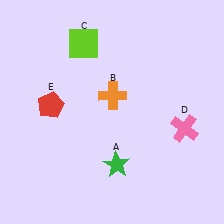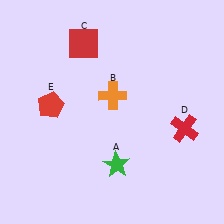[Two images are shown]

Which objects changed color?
C changed from lime to red. D changed from pink to red.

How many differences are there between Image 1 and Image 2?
There are 2 differences between the two images.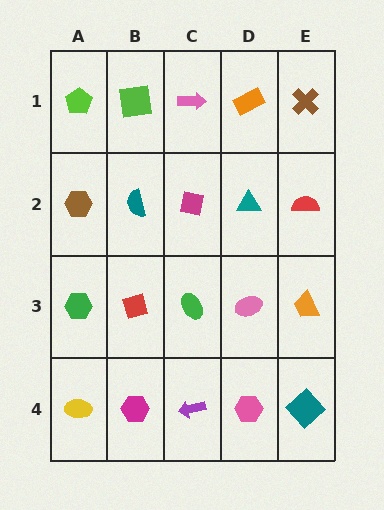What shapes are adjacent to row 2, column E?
A brown cross (row 1, column E), an orange trapezoid (row 3, column E), a teal triangle (row 2, column D).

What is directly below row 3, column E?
A teal diamond.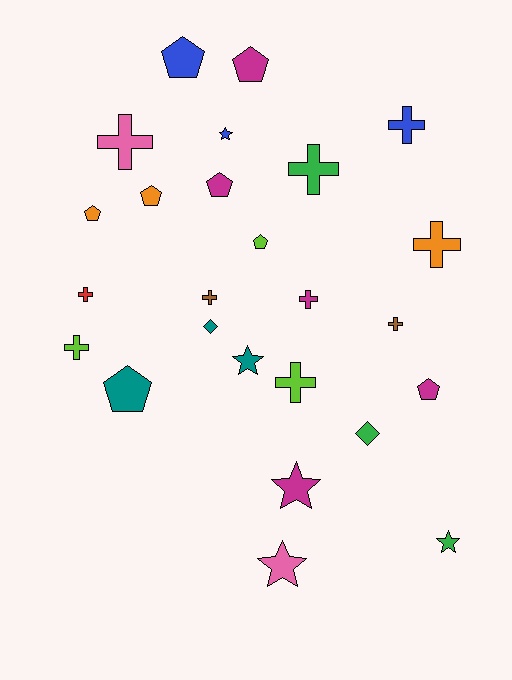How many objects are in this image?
There are 25 objects.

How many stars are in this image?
There are 5 stars.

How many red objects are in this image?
There is 1 red object.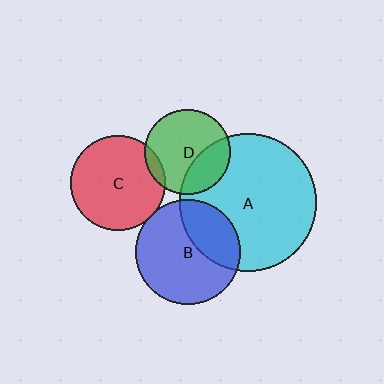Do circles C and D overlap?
Yes.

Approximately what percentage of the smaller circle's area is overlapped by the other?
Approximately 10%.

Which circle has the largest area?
Circle A (cyan).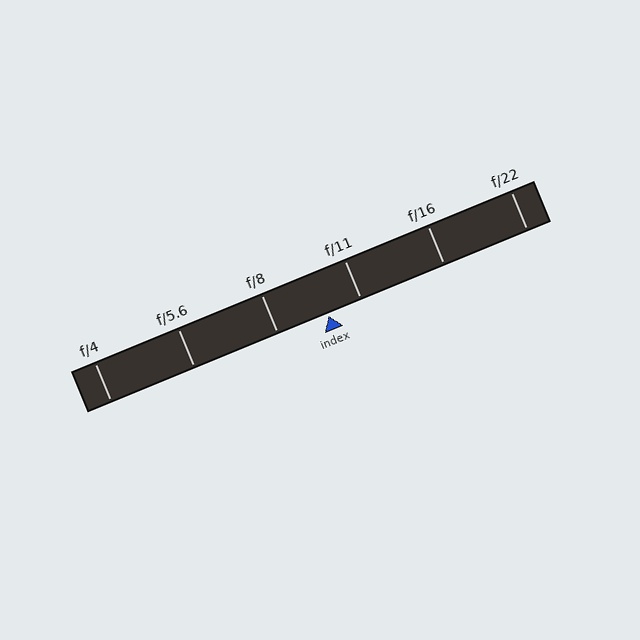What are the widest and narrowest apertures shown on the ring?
The widest aperture shown is f/4 and the narrowest is f/22.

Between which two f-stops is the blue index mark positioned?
The index mark is between f/8 and f/11.